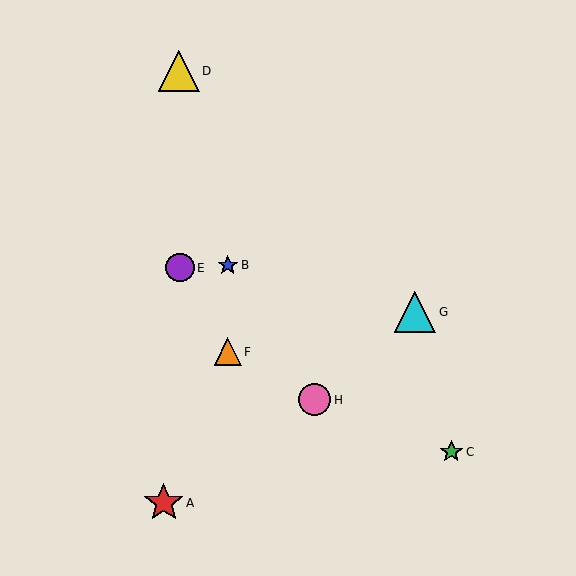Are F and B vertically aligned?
Yes, both are at x≈228.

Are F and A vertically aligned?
No, F is at x≈228 and A is at x≈164.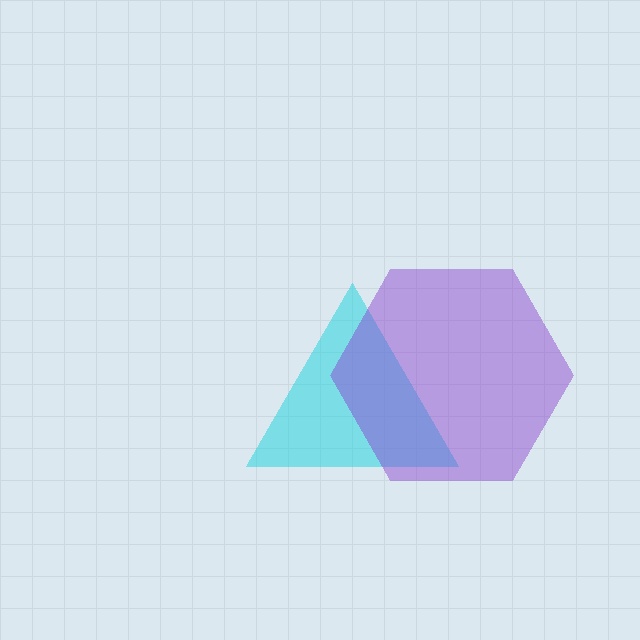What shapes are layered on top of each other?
The layered shapes are: a cyan triangle, a purple hexagon.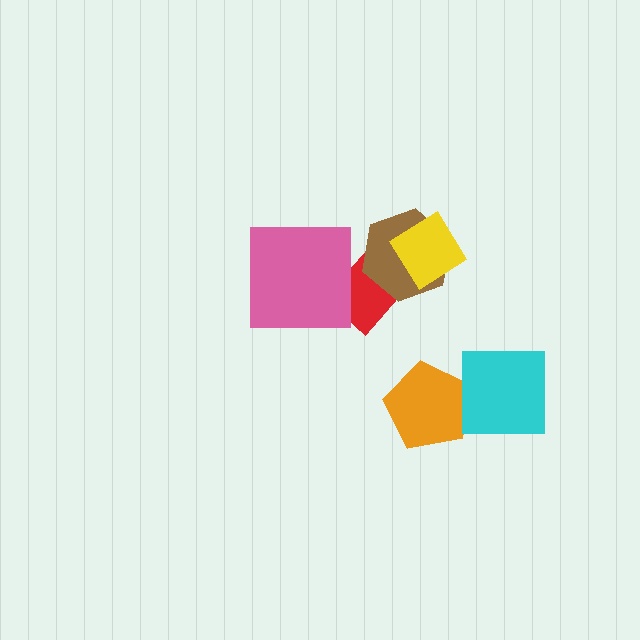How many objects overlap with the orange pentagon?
1 object overlaps with the orange pentagon.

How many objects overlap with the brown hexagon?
2 objects overlap with the brown hexagon.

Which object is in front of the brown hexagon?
The yellow diamond is in front of the brown hexagon.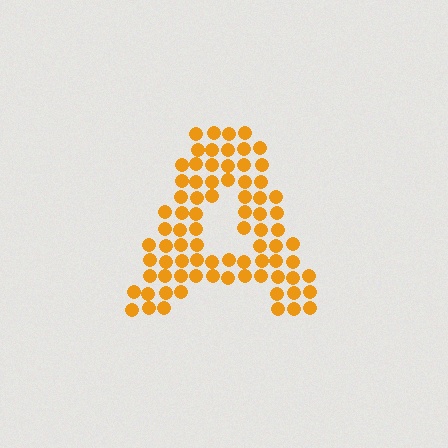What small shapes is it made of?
It is made of small circles.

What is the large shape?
The large shape is the letter A.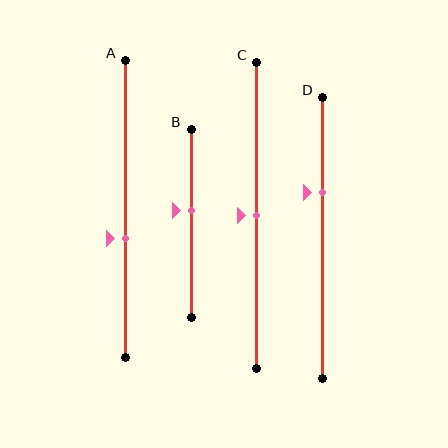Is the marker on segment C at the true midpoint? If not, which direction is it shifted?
Yes, the marker on segment C is at the true midpoint.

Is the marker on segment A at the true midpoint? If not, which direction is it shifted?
No, the marker on segment A is shifted downward by about 10% of the segment length.